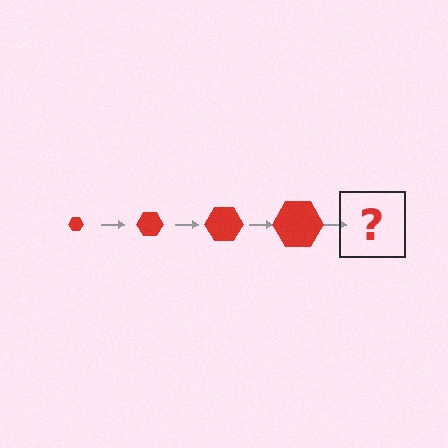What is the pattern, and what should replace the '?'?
The pattern is that the hexagon gets progressively larger each step. The '?' should be a red hexagon, larger than the previous one.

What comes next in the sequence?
The next element should be a red hexagon, larger than the previous one.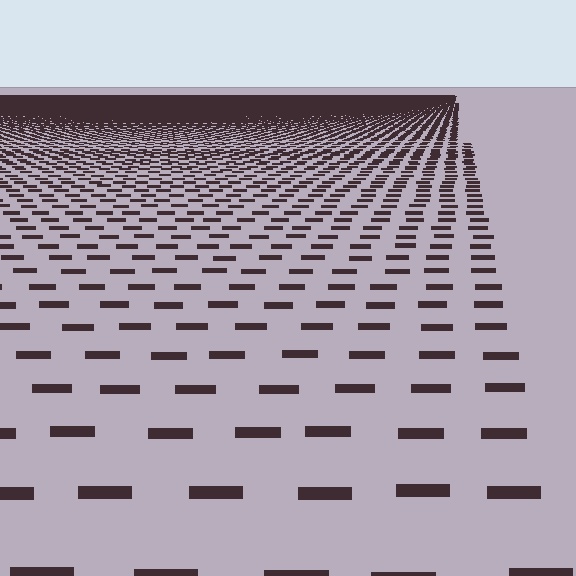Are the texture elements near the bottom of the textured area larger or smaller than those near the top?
Larger. Near the bottom, elements are closer to the viewer and appear at a bigger on-screen size.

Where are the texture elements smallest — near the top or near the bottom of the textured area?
Near the top.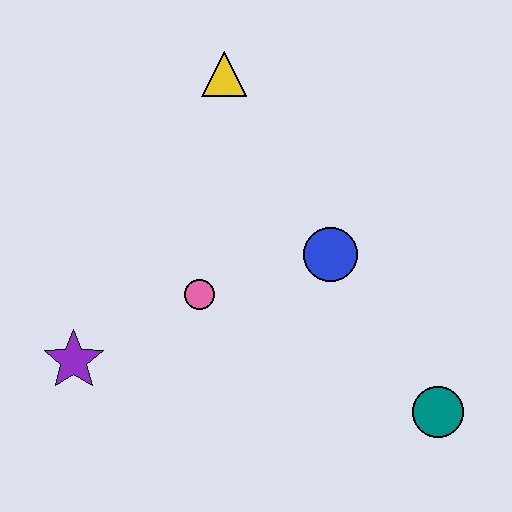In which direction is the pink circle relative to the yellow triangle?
The pink circle is below the yellow triangle.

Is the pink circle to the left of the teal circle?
Yes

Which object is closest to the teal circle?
The blue circle is closest to the teal circle.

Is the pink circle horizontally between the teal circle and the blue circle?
No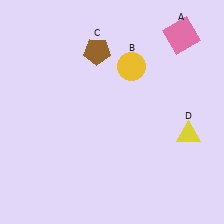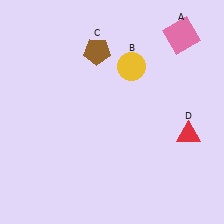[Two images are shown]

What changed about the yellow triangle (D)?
In Image 1, D is yellow. In Image 2, it changed to red.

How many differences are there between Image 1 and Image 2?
There is 1 difference between the two images.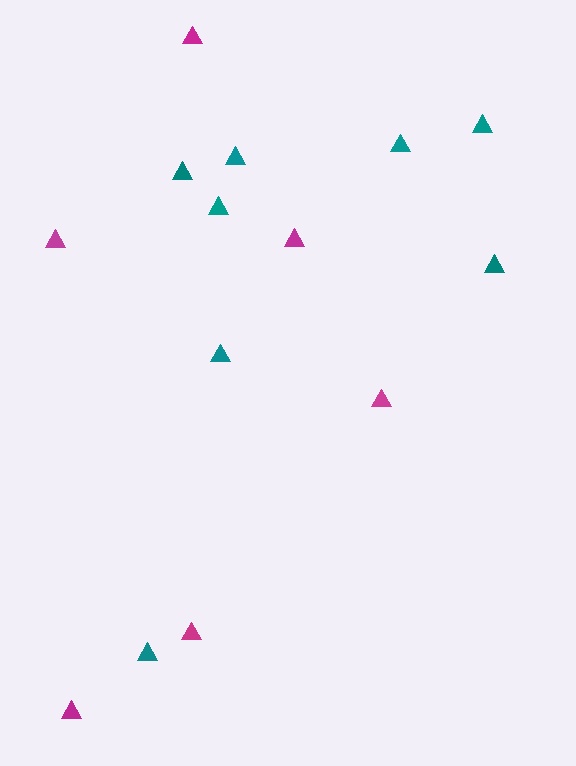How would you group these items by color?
There are 2 groups: one group of magenta triangles (6) and one group of teal triangles (8).